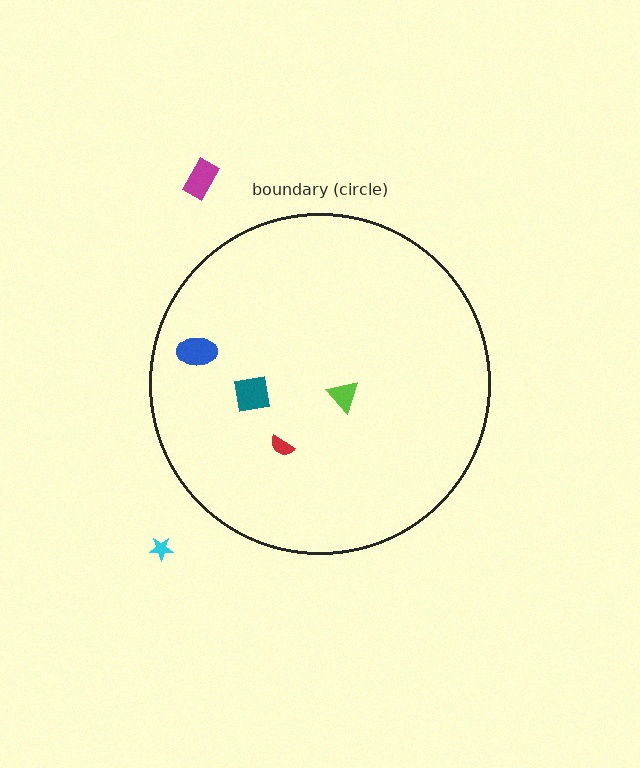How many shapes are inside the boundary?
4 inside, 2 outside.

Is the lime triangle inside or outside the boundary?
Inside.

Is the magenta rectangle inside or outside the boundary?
Outside.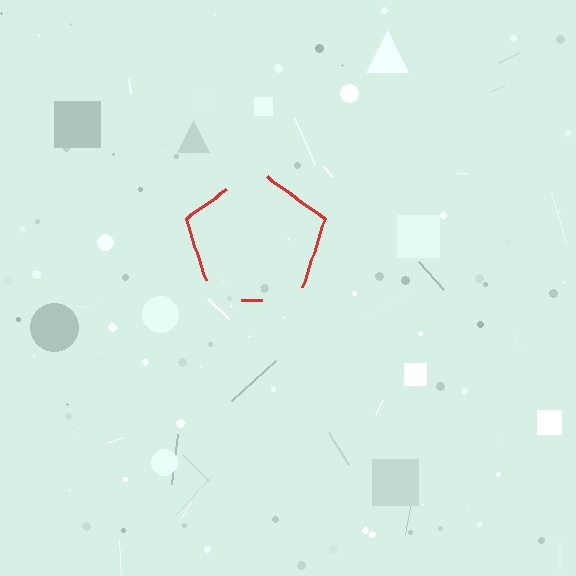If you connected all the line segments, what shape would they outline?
They would outline a pentagon.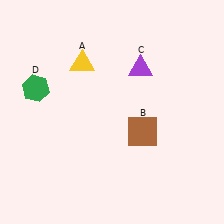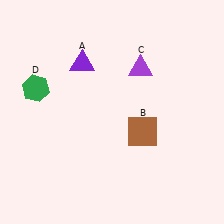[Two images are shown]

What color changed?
The triangle (A) changed from yellow in Image 1 to purple in Image 2.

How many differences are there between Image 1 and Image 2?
There is 1 difference between the two images.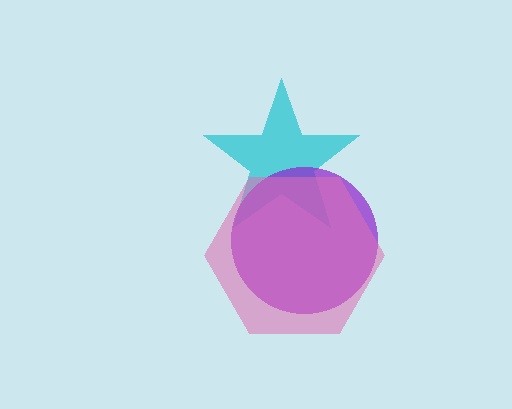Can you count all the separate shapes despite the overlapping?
Yes, there are 3 separate shapes.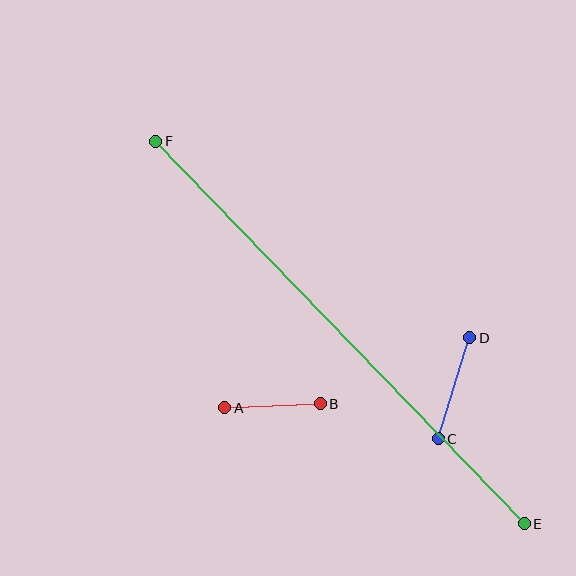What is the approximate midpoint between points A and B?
The midpoint is at approximately (273, 406) pixels.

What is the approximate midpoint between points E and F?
The midpoint is at approximately (340, 332) pixels.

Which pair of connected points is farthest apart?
Points E and F are farthest apart.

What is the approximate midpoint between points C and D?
The midpoint is at approximately (454, 388) pixels.